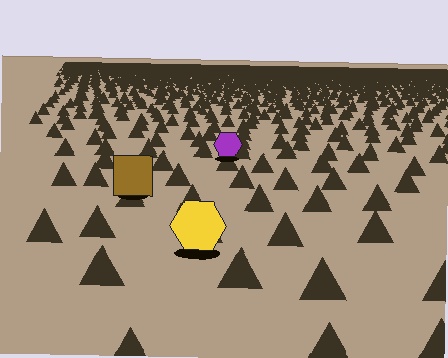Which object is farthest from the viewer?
The purple hexagon is farthest from the viewer. It appears smaller and the ground texture around it is denser.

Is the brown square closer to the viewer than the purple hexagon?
Yes. The brown square is closer — you can tell from the texture gradient: the ground texture is coarser near it.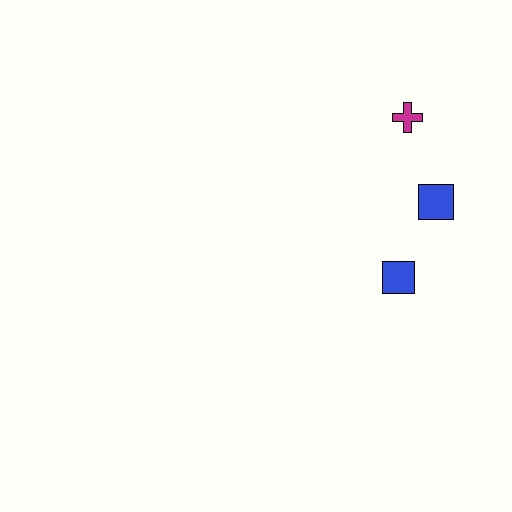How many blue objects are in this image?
There are 2 blue objects.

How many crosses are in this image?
There is 1 cross.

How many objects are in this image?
There are 3 objects.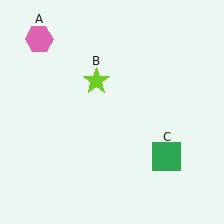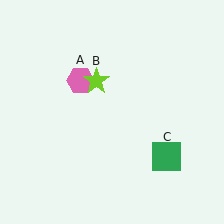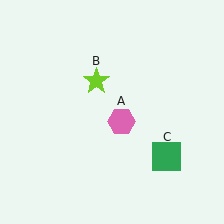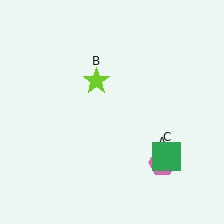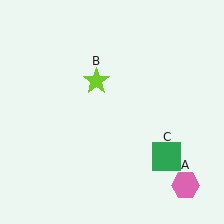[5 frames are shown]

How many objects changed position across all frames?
1 object changed position: pink hexagon (object A).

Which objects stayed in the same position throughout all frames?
Lime star (object B) and green square (object C) remained stationary.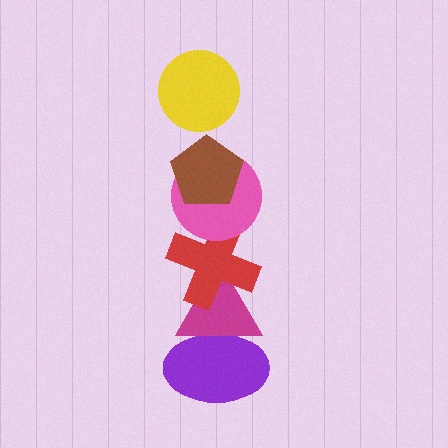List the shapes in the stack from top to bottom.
From top to bottom: the yellow circle, the brown pentagon, the pink circle, the red cross, the magenta triangle, the purple ellipse.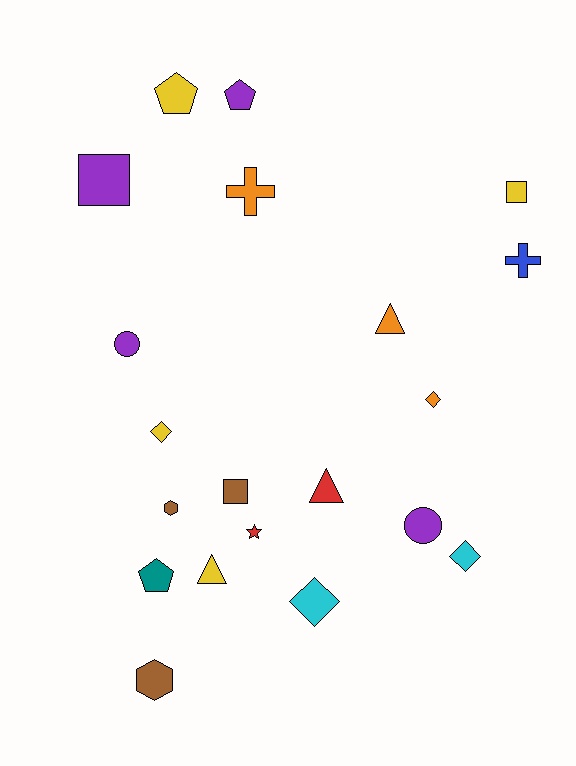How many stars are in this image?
There is 1 star.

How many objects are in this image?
There are 20 objects.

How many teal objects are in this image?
There is 1 teal object.